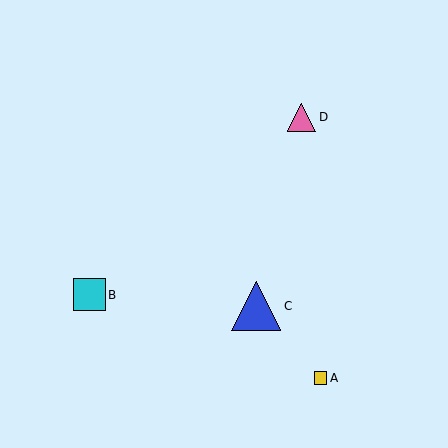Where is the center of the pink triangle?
The center of the pink triangle is at (302, 117).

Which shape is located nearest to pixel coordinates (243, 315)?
The blue triangle (labeled C) at (256, 306) is nearest to that location.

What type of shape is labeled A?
Shape A is a yellow square.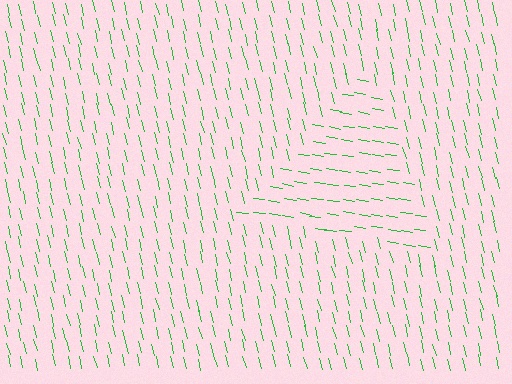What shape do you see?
I see a triangle.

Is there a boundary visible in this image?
Yes, there is a texture boundary formed by a change in line orientation.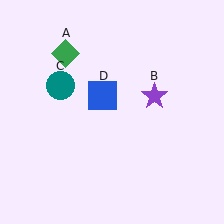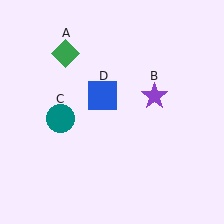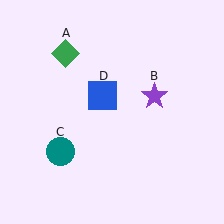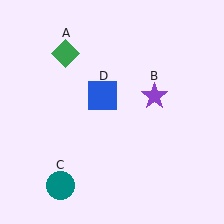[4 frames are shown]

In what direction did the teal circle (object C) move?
The teal circle (object C) moved down.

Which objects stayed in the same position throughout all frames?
Green diamond (object A) and purple star (object B) and blue square (object D) remained stationary.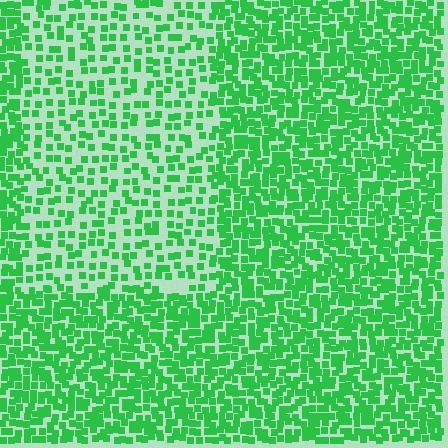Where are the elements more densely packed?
The elements are more densely packed outside the rectangle boundary.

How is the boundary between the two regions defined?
The boundary is defined by a change in element density (approximately 2.1x ratio). All elements are the same color, size, and shape.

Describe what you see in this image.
The image contains small green elements arranged at two different densities. A rectangle-shaped region is visible where the elements are less densely packed than the surrounding area.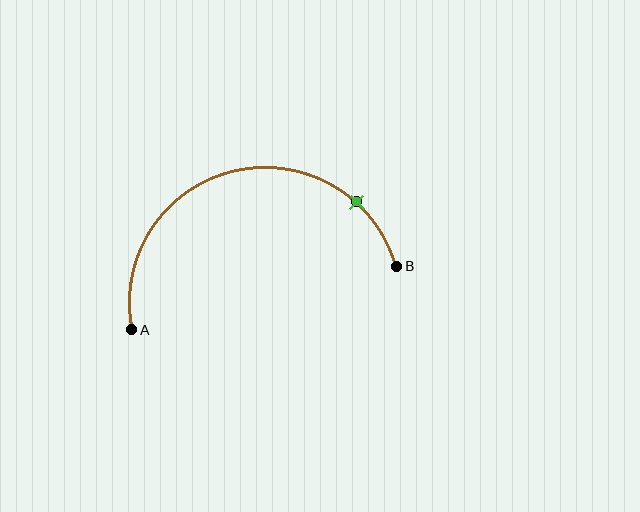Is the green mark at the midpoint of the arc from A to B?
No. The green mark lies on the arc but is closer to endpoint B. The arc midpoint would be at the point on the curve equidistant along the arc from both A and B.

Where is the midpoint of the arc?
The arc midpoint is the point on the curve farthest from the straight line joining A and B. It sits above that line.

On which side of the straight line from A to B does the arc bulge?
The arc bulges above the straight line connecting A and B.